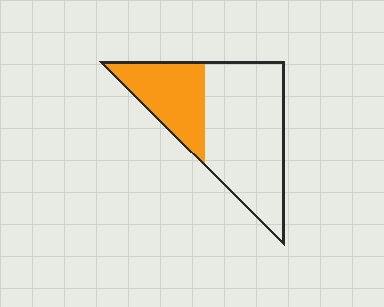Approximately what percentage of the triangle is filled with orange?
Approximately 35%.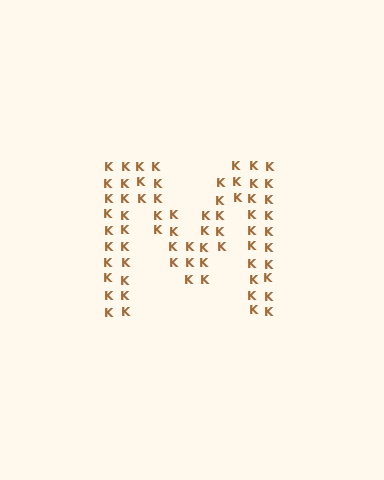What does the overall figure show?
The overall figure shows the letter M.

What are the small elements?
The small elements are letter K's.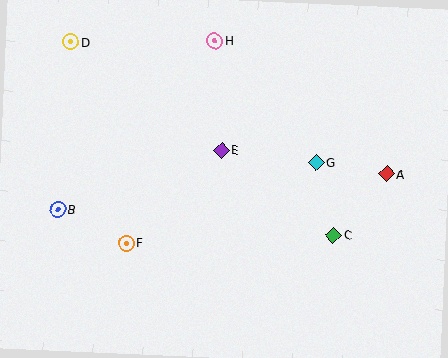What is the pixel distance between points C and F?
The distance between C and F is 207 pixels.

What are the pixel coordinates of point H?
Point H is at (215, 41).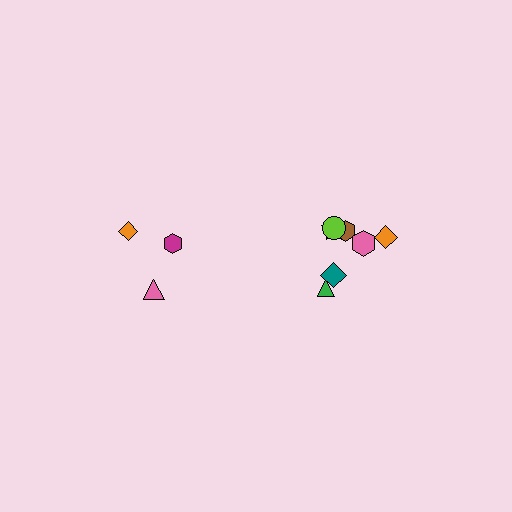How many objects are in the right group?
There are 7 objects.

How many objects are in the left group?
There are 3 objects.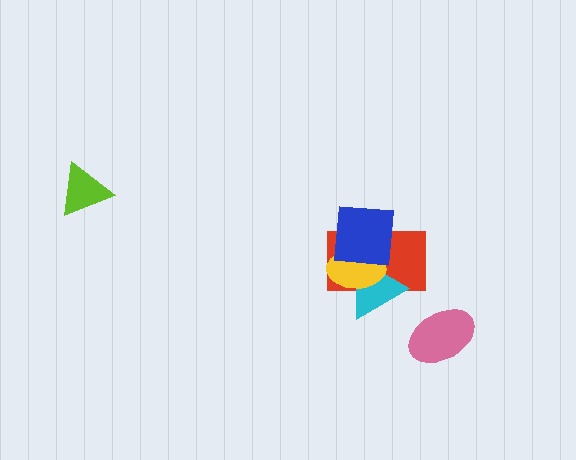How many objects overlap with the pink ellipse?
0 objects overlap with the pink ellipse.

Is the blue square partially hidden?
No, no other shape covers it.